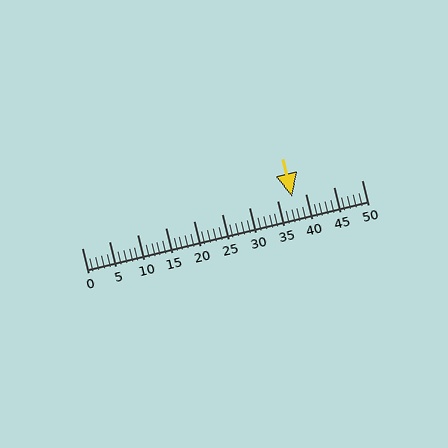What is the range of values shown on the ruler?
The ruler shows values from 0 to 50.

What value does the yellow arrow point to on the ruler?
The yellow arrow points to approximately 38.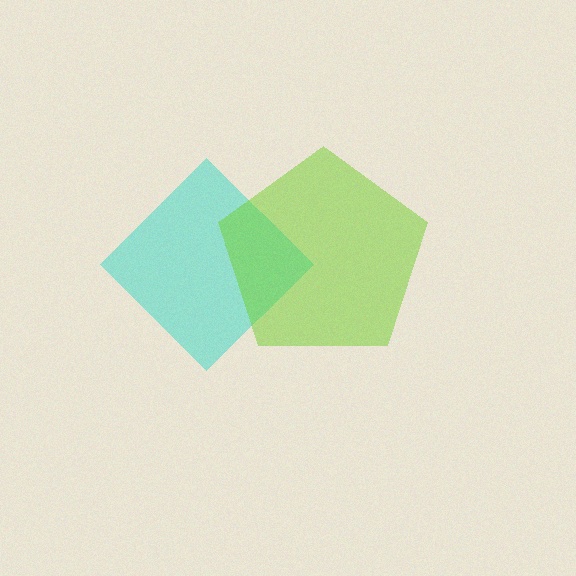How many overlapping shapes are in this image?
There are 2 overlapping shapes in the image.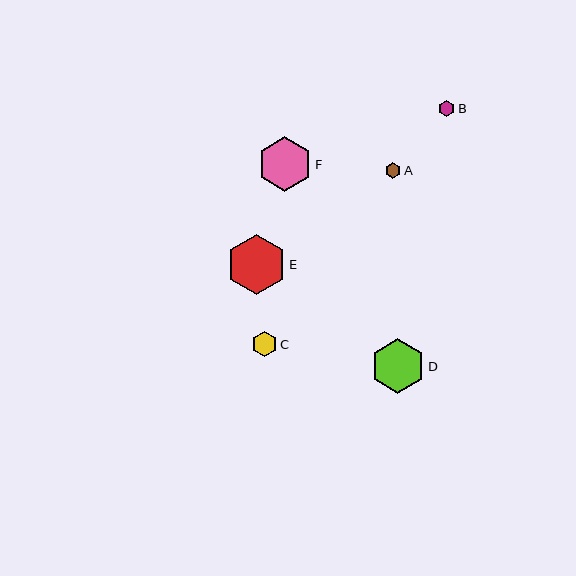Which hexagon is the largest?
Hexagon E is the largest with a size of approximately 60 pixels.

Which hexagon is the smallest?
Hexagon A is the smallest with a size of approximately 16 pixels.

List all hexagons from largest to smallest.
From largest to smallest: E, F, D, C, B, A.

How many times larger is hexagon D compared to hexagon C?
Hexagon D is approximately 2.2 times the size of hexagon C.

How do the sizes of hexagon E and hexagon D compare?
Hexagon E and hexagon D are approximately the same size.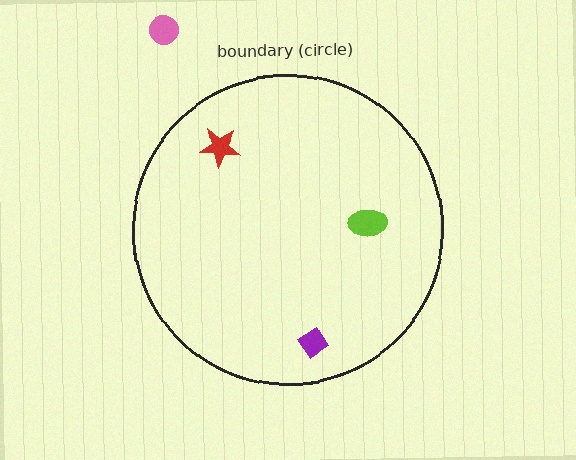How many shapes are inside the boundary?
3 inside, 1 outside.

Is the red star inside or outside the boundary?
Inside.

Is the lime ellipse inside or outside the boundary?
Inside.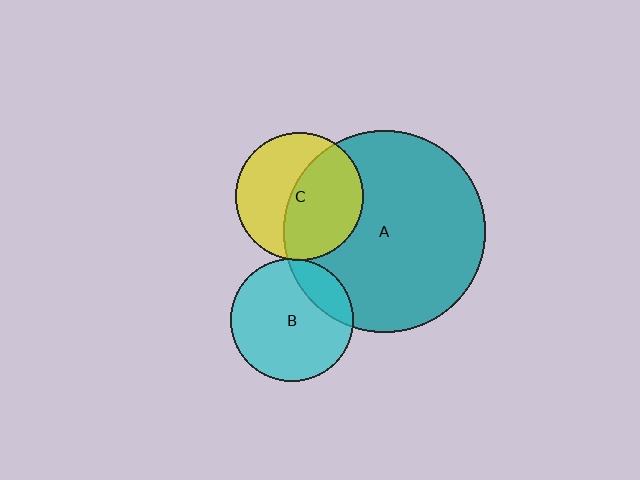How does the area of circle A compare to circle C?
Approximately 2.5 times.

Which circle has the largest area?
Circle A (teal).